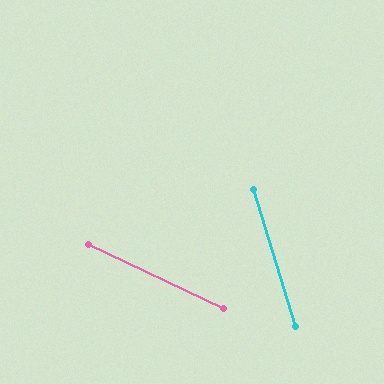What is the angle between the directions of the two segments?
Approximately 48 degrees.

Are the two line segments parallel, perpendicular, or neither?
Neither parallel nor perpendicular — they differ by about 48°.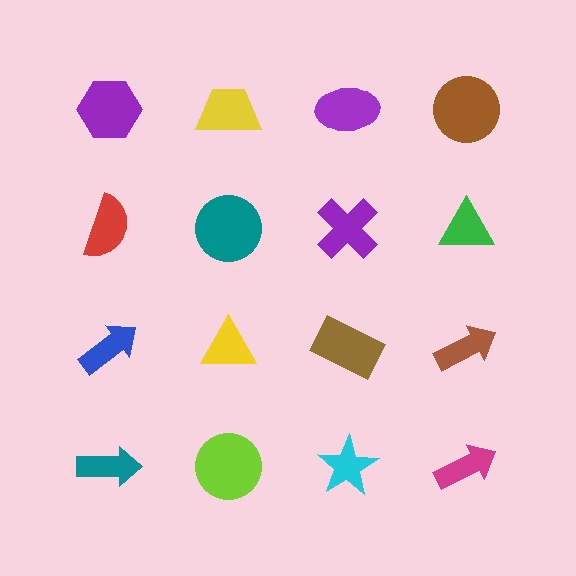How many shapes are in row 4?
4 shapes.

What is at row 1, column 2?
A yellow trapezoid.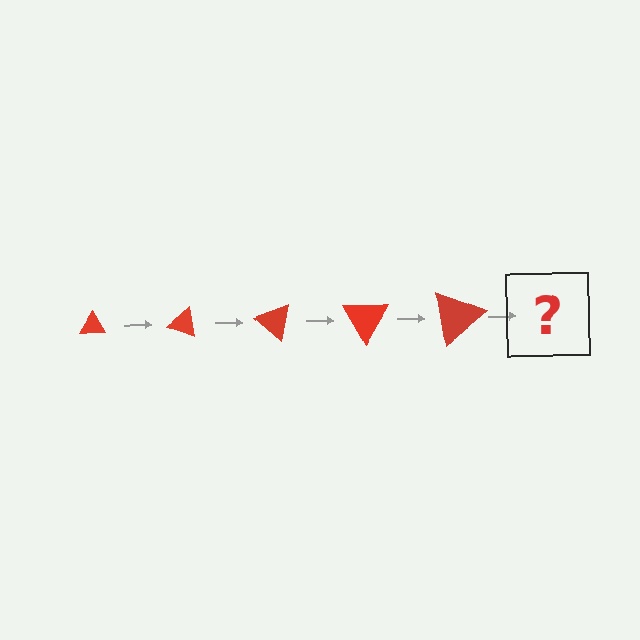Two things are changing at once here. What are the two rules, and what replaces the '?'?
The two rules are that the triangle grows larger each step and it rotates 20 degrees each step. The '?' should be a triangle, larger than the previous one and rotated 100 degrees from the start.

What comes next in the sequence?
The next element should be a triangle, larger than the previous one and rotated 100 degrees from the start.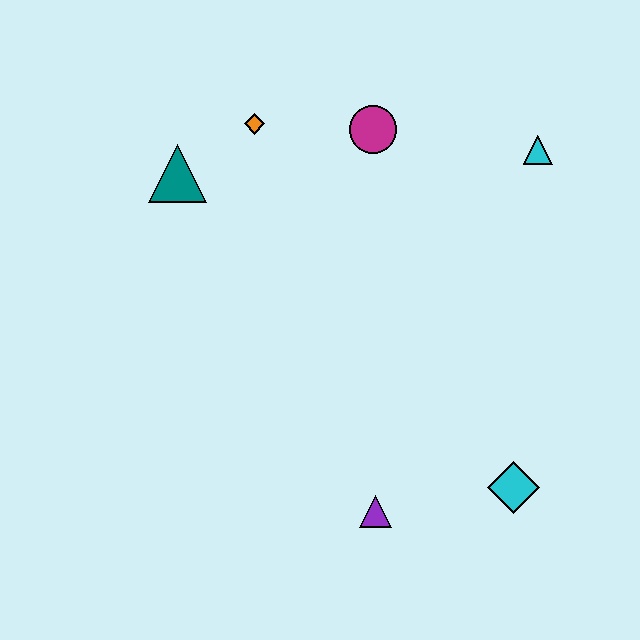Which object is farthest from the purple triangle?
The orange diamond is farthest from the purple triangle.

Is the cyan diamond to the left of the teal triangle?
No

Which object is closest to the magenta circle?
The orange diamond is closest to the magenta circle.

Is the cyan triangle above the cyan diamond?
Yes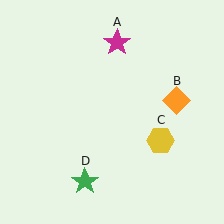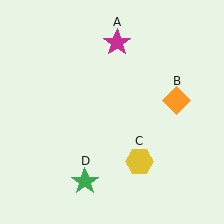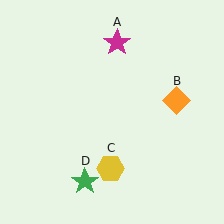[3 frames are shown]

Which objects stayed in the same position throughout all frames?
Magenta star (object A) and orange diamond (object B) and green star (object D) remained stationary.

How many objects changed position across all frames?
1 object changed position: yellow hexagon (object C).